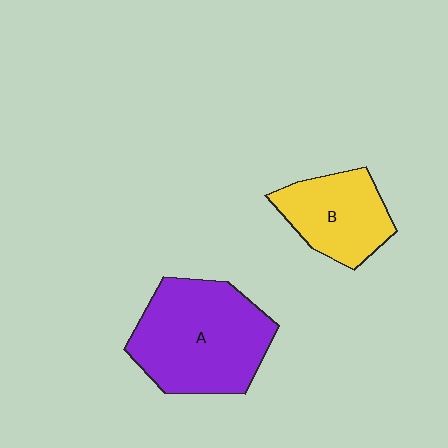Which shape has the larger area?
Shape A (purple).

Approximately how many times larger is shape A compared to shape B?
Approximately 1.7 times.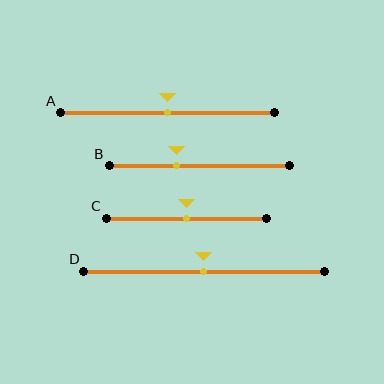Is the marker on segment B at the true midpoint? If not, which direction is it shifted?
No, the marker on segment B is shifted to the left by about 13% of the segment length.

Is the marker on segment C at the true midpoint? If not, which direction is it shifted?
Yes, the marker on segment C is at the true midpoint.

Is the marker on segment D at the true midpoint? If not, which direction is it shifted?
Yes, the marker on segment D is at the true midpoint.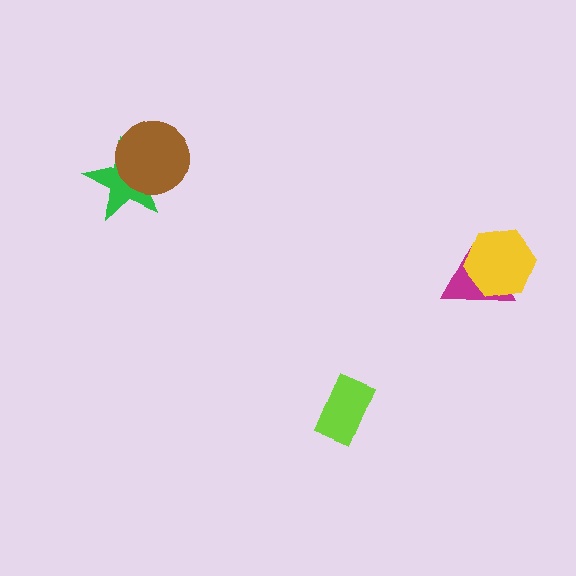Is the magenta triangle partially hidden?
Yes, it is partially covered by another shape.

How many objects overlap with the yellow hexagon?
1 object overlaps with the yellow hexagon.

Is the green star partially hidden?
Yes, it is partially covered by another shape.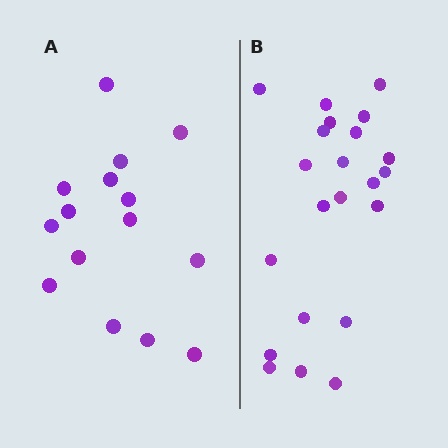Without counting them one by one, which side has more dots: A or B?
Region B (the right region) has more dots.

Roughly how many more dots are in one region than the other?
Region B has roughly 8 or so more dots than region A.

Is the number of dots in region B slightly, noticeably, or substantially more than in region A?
Region B has substantially more. The ratio is roughly 1.5 to 1.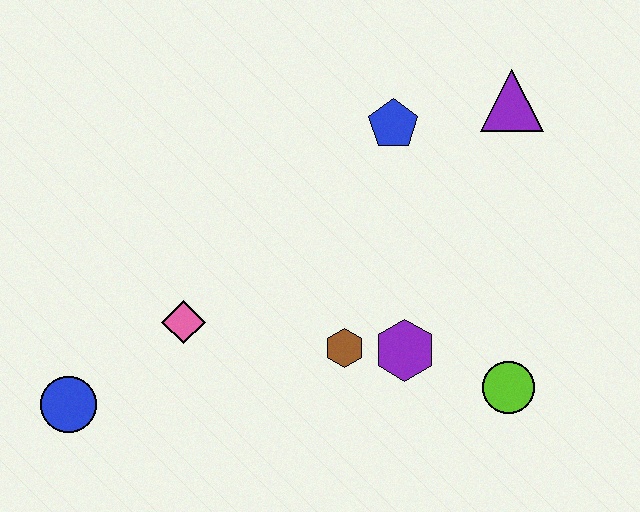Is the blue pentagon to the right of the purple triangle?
No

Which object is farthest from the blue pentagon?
The blue circle is farthest from the blue pentagon.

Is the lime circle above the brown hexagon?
No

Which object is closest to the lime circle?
The purple hexagon is closest to the lime circle.